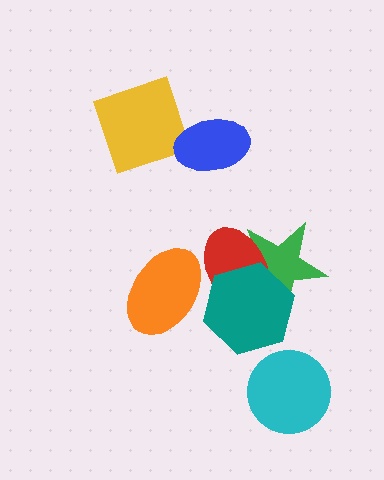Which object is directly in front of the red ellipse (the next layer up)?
The orange ellipse is directly in front of the red ellipse.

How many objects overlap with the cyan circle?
0 objects overlap with the cyan circle.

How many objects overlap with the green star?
2 objects overlap with the green star.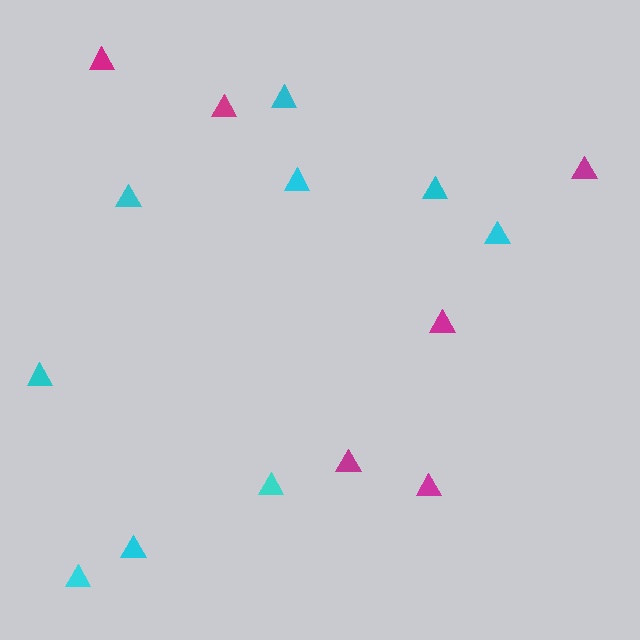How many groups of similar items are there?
There are 2 groups: one group of cyan triangles (9) and one group of magenta triangles (6).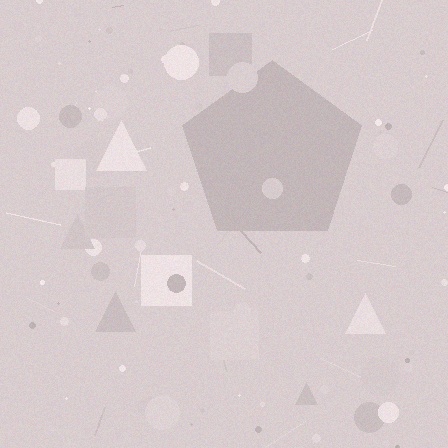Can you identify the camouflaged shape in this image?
The camouflaged shape is a pentagon.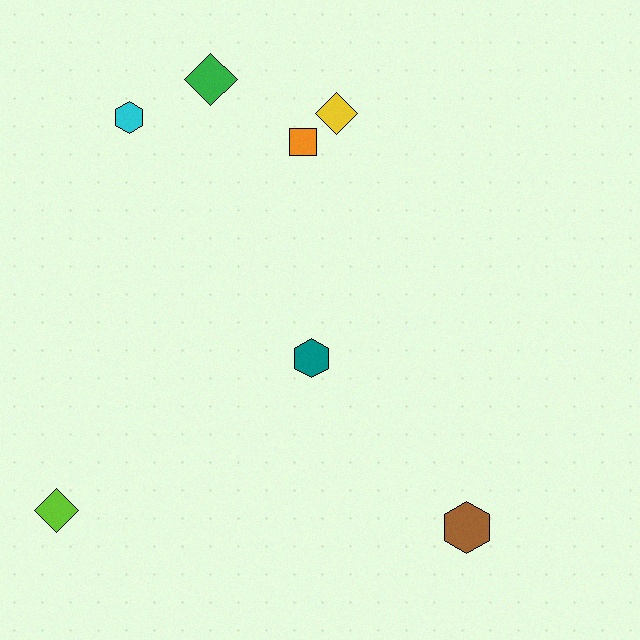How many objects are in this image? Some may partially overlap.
There are 7 objects.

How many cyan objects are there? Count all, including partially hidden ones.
There is 1 cyan object.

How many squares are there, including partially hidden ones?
There is 1 square.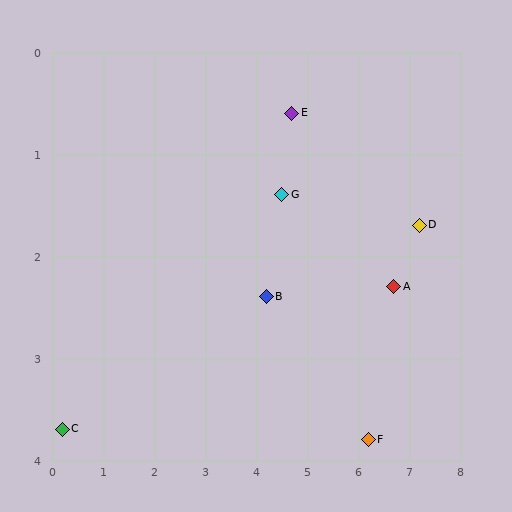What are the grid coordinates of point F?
Point F is at approximately (6.2, 3.8).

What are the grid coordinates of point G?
Point G is at approximately (4.5, 1.4).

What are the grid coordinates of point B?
Point B is at approximately (4.2, 2.4).